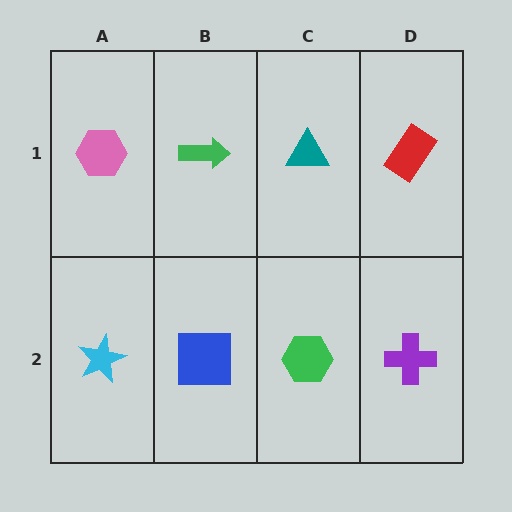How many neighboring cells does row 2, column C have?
3.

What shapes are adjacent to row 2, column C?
A teal triangle (row 1, column C), a blue square (row 2, column B), a purple cross (row 2, column D).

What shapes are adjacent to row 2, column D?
A red rectangle (row 1, column D), a green hexagon (row 2, column C).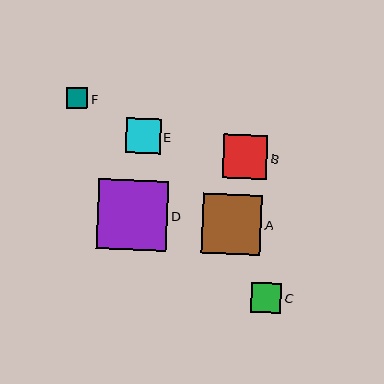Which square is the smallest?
Square F is the smallest with a size of approximately 21 pixels.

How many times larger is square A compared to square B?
Square A is approximately 1.3 times the size of square B.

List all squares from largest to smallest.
From largest to smallest: D, A, B, E, C, F.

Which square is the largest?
Square D is the largest with a size of approximately 70 pixels.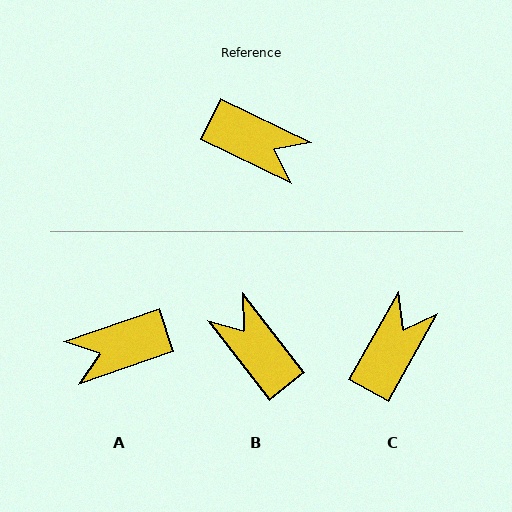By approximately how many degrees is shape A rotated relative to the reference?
Approximately 135 degrees clockwise.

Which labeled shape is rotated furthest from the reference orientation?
B, about 154 degrees away.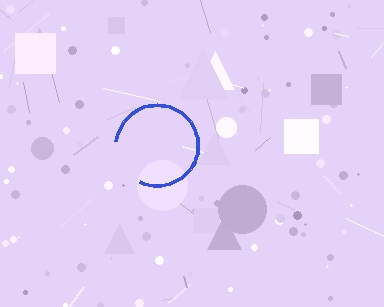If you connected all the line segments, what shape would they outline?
They would outline a circle.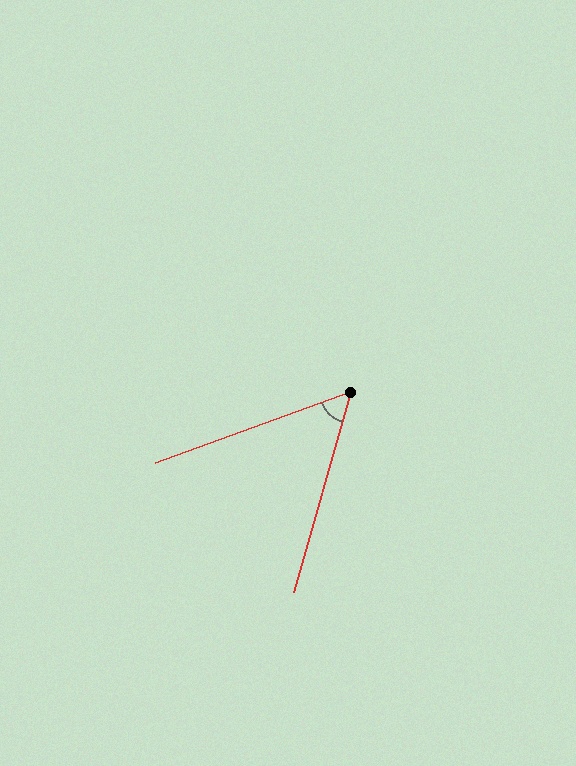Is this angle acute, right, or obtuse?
It is acute.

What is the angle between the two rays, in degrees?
Approximately 54 degrees.